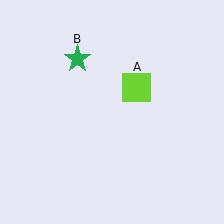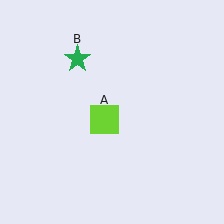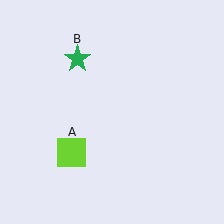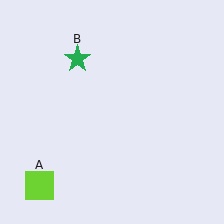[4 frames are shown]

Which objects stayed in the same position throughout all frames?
Green star (object B) remained stationary.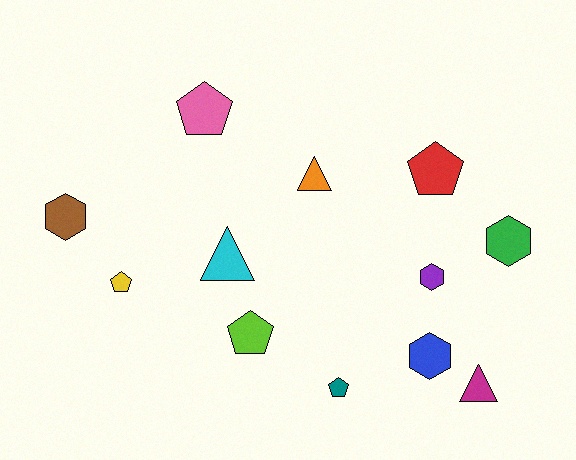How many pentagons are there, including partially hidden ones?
There are 5 pentagons.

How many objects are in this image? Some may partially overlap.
There are 12 objects.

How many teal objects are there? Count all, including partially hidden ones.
There is 1 teal object.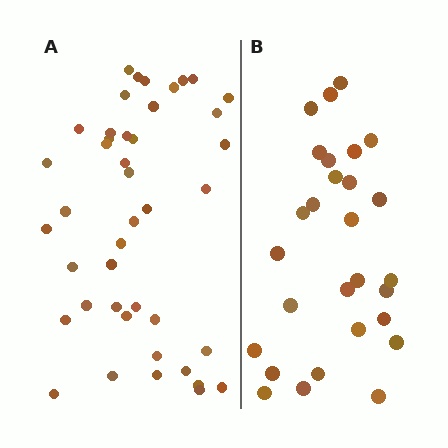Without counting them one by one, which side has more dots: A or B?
Region A (the left region) has more dots.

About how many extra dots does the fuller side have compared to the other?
Region A has approximately 15 more dots than region B.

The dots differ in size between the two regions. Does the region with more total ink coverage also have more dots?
No. Region B has more total ink coverage because its dots are larger, but region A actually contains more individual dots. Total area can be misleading — the number of items is what matters here.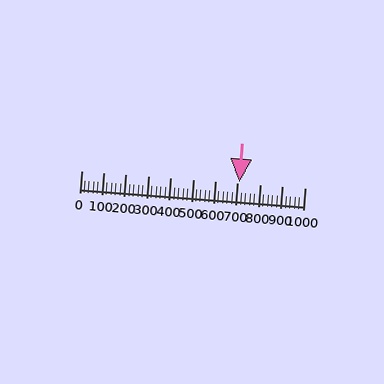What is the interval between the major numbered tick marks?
The major tick marks are spaced 100 units apart.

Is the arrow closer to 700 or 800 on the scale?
The arrow is closer to 700.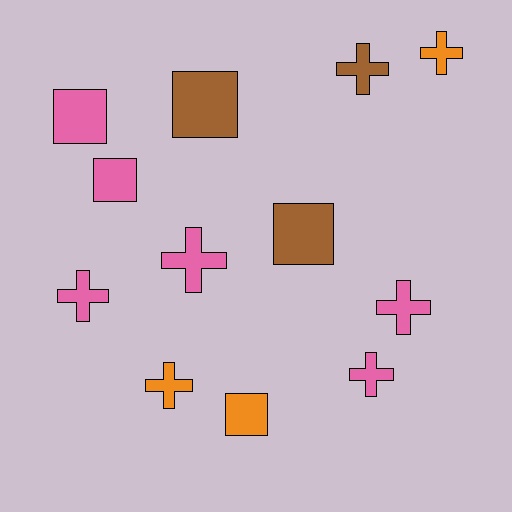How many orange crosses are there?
There are 2 orange crosses.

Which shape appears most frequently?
Cross, with 7 objects.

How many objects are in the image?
There are 12 objects.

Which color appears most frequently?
Pink, with 6 objects.